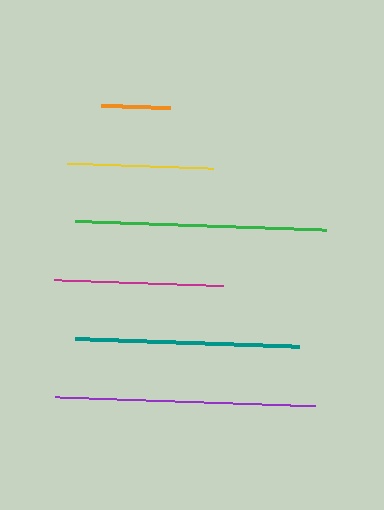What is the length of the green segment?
The green segment is approximately 251 pixels long.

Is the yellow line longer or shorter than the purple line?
The purple line is longer than the yellow line.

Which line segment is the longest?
The purple line is the longest at approximately 260 pixels.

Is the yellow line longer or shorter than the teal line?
The teal line is longer than the yellow line.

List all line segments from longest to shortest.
From longest to shortest: purple, green, teal, magenta, yellow, orange.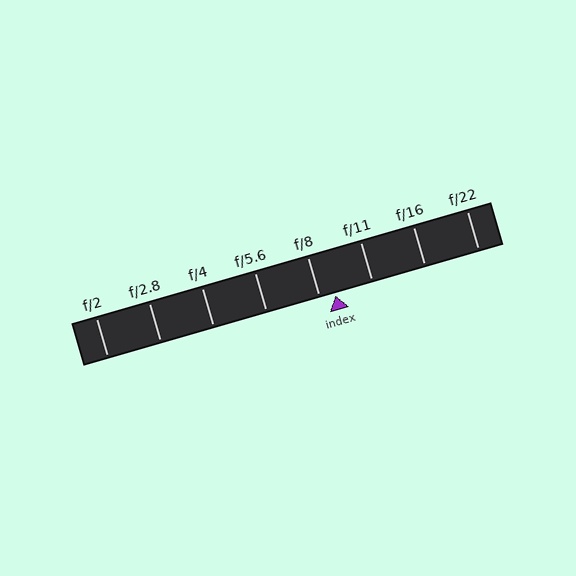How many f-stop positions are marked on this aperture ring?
There are 8 f-stop positions marked.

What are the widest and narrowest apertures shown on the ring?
The widest aperture shown is f/2 and the narrowest is f/22.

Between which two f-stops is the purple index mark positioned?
The index mark is between f/8 and f/11.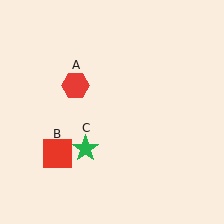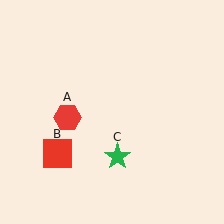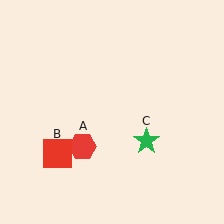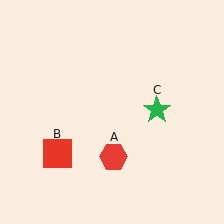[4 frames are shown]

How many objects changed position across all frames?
2 objects changed position: red hexagon (object A), green star (object C).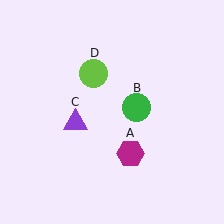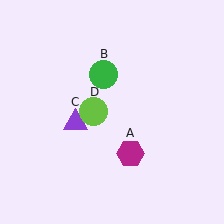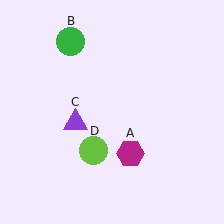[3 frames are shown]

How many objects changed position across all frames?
2 objects changed position: green circle (object B), lime circle (object D).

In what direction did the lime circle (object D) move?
The lime circle (object D) moved down.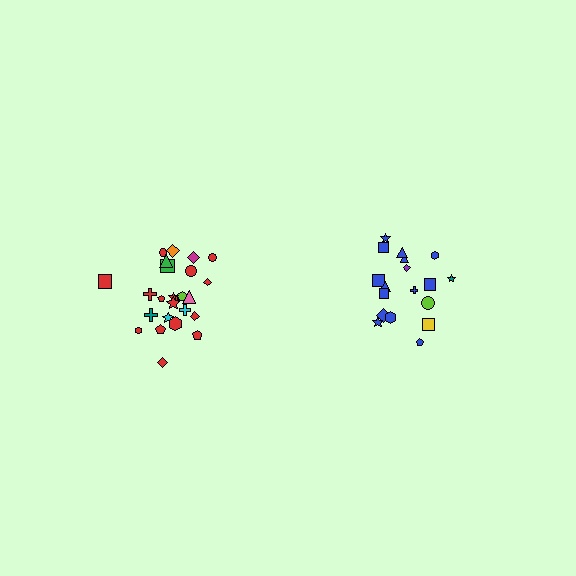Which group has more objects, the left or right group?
The left group.